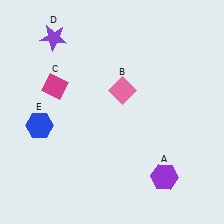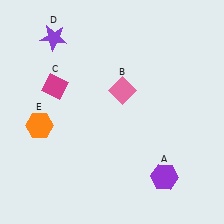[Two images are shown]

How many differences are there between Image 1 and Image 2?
There is 1 difference between the two images.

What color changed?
The hexagon (E) changed from blue in Image 1 to orange in Image 2.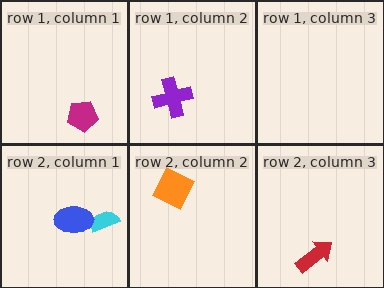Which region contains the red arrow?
The row 2, column 3 region.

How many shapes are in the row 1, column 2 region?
1.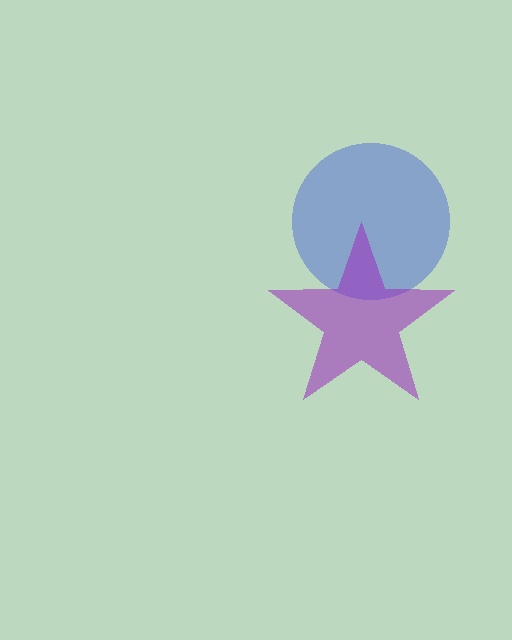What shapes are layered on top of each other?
The layered shapes are: a blue circle, a purple star.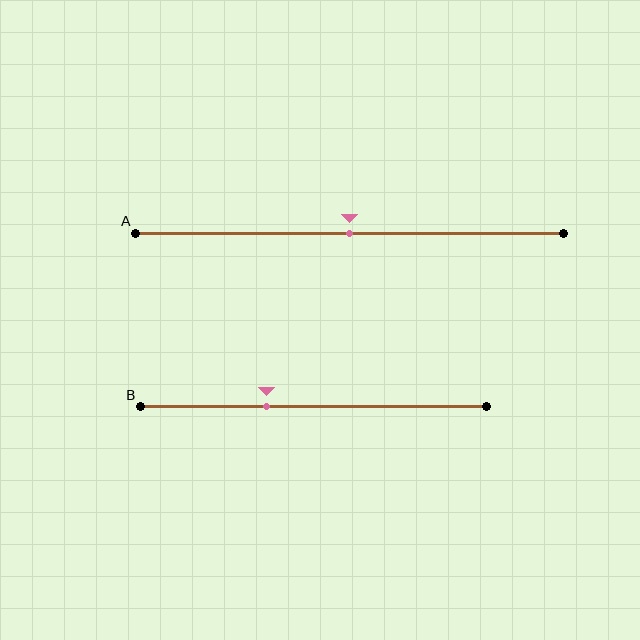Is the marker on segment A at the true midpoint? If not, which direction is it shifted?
Yes, the marker on segment A is at the true midpoint.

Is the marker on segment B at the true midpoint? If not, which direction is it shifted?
No, the marker on segment B is shifted to the left by about 14% of the segment length.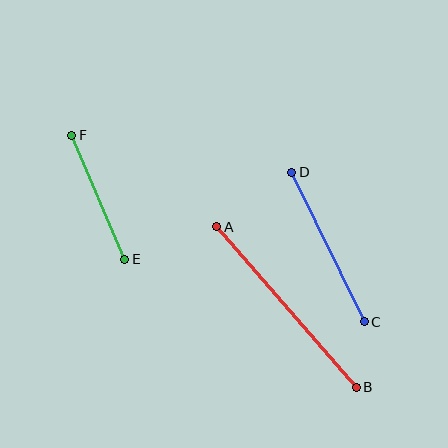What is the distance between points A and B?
The distance is approximately 212 pixels.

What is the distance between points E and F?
The distance is approximately 135 pixels.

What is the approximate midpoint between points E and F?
The midpoint is at approximately (98, 197) pixels.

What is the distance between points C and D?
The distance is approximately 166 pixels.